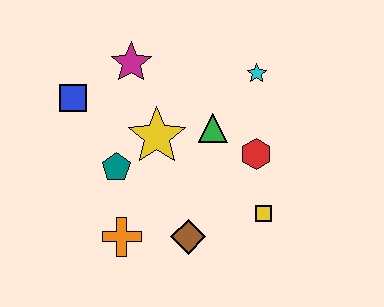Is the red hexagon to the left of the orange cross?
No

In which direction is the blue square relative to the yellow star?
The blue square is to the left of the yellow star.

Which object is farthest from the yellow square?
The blue square is farthest from the yellow square.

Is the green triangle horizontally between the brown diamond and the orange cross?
No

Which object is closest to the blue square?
The magenta star is closest to the blue square.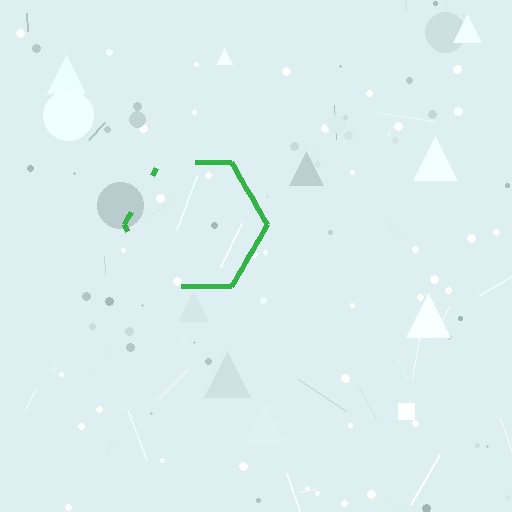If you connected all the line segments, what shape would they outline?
They would outline a hexagon.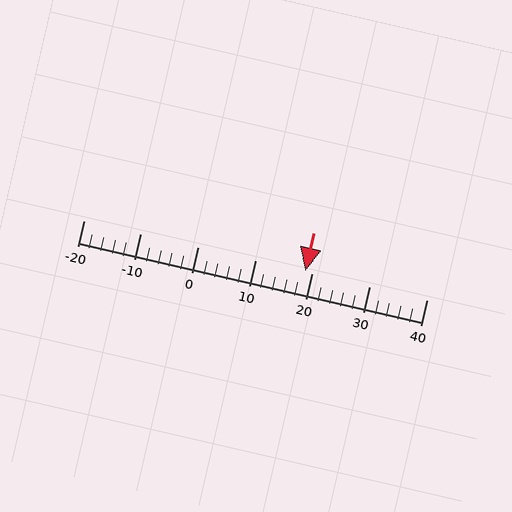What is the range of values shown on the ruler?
The ruler shows values from -20 to 40.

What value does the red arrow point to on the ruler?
The red arrow points to approximately 19.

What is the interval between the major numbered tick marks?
The major tick marks are spaced 10 units apart.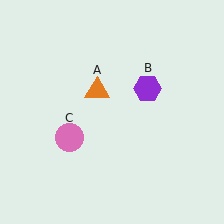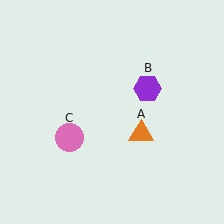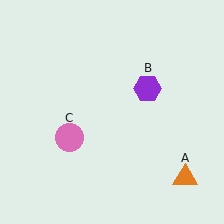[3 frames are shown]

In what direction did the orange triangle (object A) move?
The orange triangle (object A) moved down and to the right.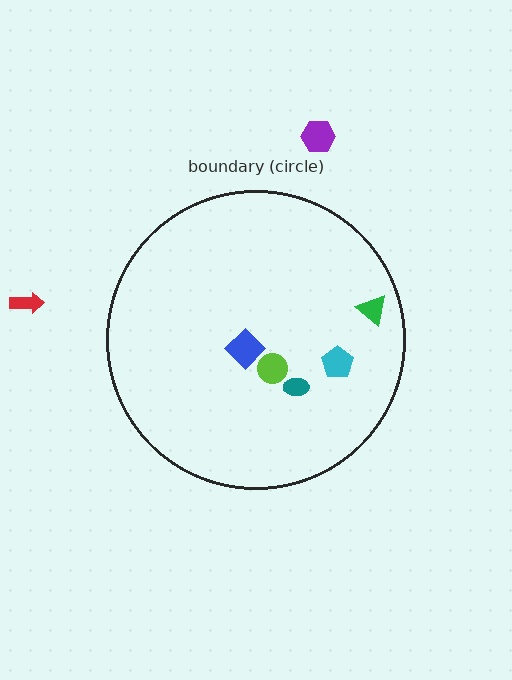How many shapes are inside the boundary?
5 inside, 2 outside.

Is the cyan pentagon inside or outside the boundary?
Inside.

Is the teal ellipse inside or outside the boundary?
Inside.